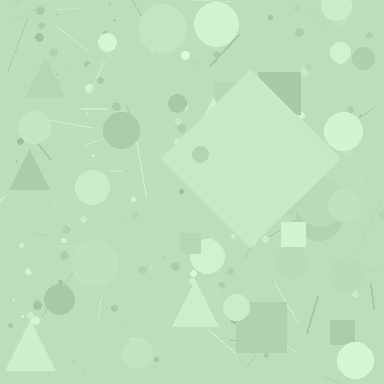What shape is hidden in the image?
A diamond is hidden in the image.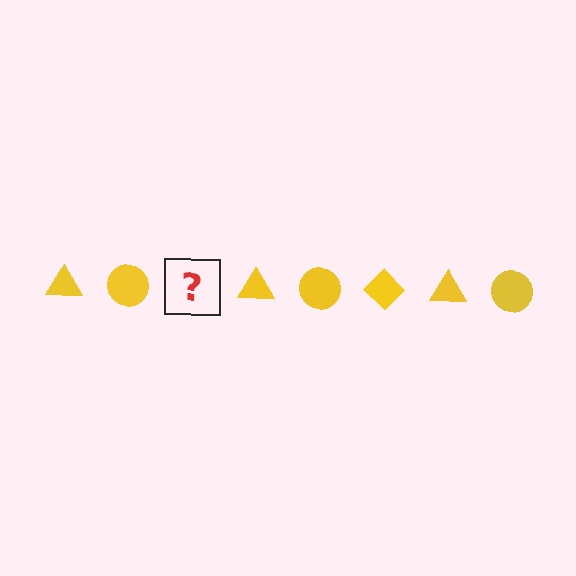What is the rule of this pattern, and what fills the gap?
The rule is that the pattern cycles through triangle, circle, diamond shapes in yellow. The gap should be filled with a yellow diamond.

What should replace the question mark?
The question mark should be replaced with a yellow diamond.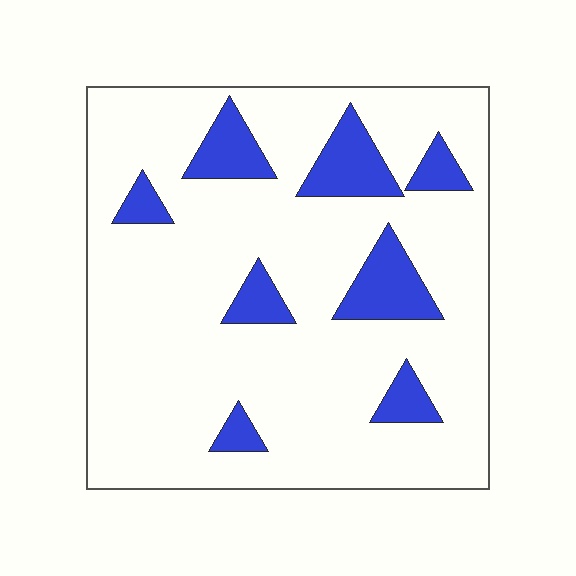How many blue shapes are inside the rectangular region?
8.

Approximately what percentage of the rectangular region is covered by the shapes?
Approximately 15%.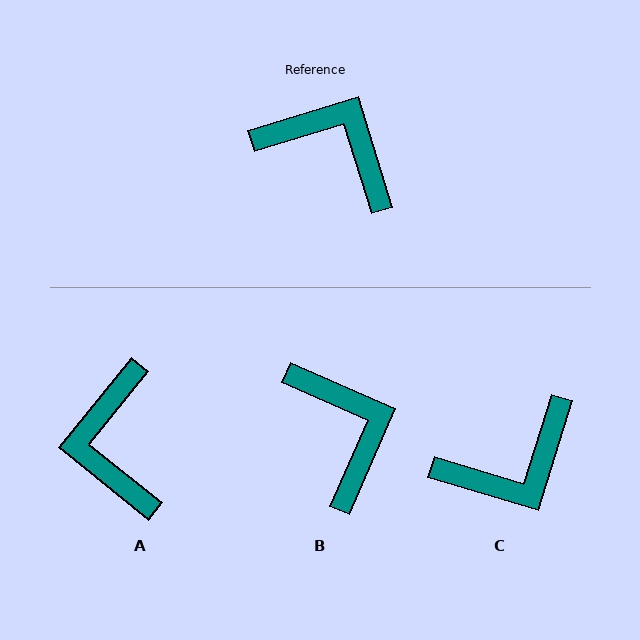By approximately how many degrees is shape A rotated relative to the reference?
Approximately 124 degrees counter-clockwise.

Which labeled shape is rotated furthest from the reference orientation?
A, about 124 degrees away.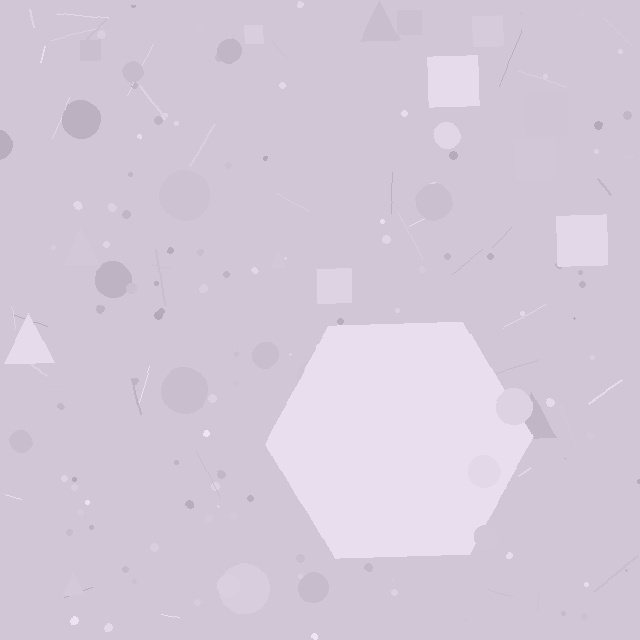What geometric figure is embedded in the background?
A hexagon is embedded in the background.